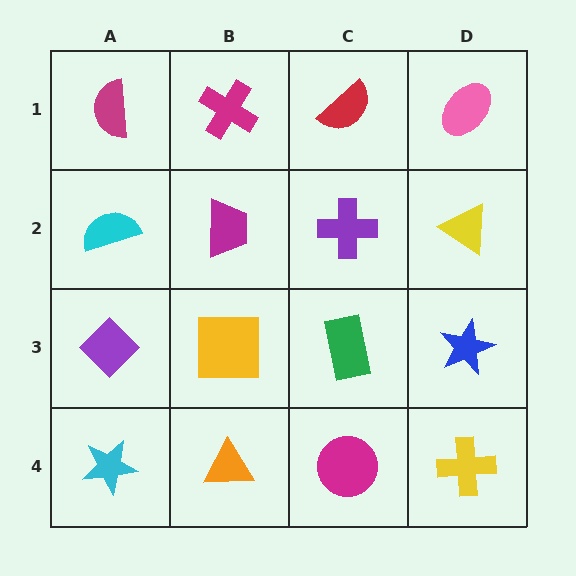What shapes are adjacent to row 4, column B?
A yellow square (row 3, column B), a cyan star (row 4, column A), a magenta circle (row 4, column C).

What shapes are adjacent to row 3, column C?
A purple cross (row 2, column C), a magenta circle (row 4, column C), a yellow square (row 3, column B), a blue star (row 3, column D).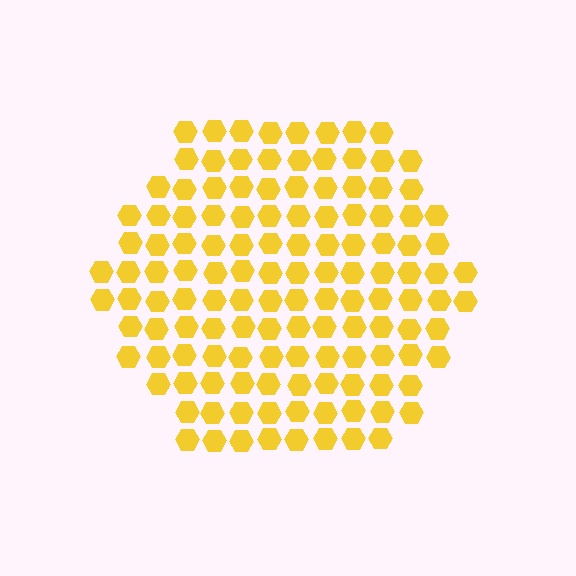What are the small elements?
The small elements are hexagons.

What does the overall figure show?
The overall figure shows a hexagon.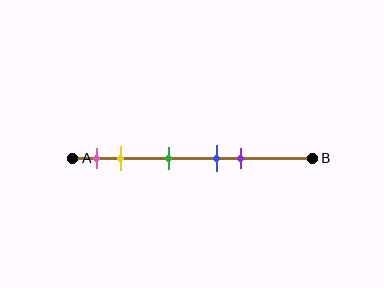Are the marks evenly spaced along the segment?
No, the marks are not evenly spaced.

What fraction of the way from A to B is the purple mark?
The purple mark is approximately 70% (0.7) of the way from A to B.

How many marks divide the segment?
There are 5 marks dividing the segment.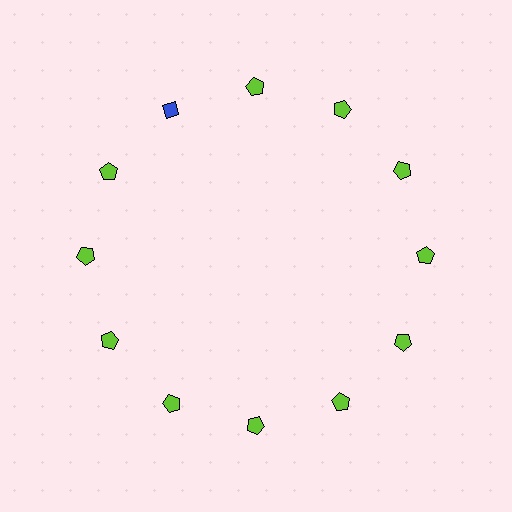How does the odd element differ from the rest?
It differs in both color (blue instead of lime) and shape (diamond instead of pentagon).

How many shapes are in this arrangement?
There are 12 shapes arranged in a ring pattern.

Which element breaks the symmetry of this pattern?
The blue diamond at roughly the 11 o'clock position breaks the symmetry. All other shapes are lime pentagons.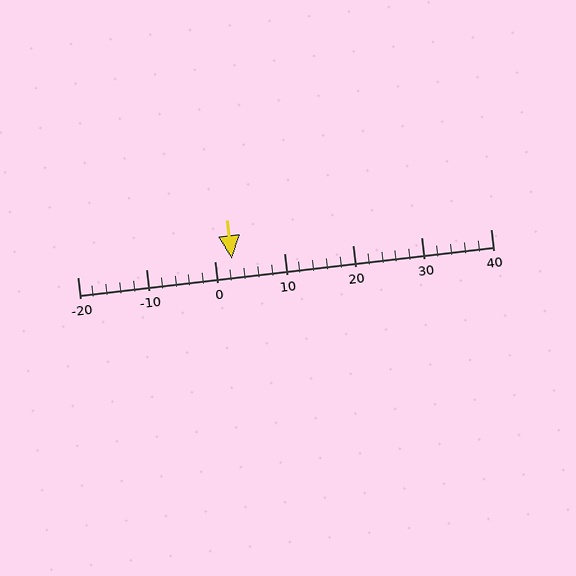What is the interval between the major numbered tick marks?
The major tick marks are spaced 10 units apart.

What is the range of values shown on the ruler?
The ruler shows values from -20 to 40.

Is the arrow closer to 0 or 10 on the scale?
The arrow is closer to 0.